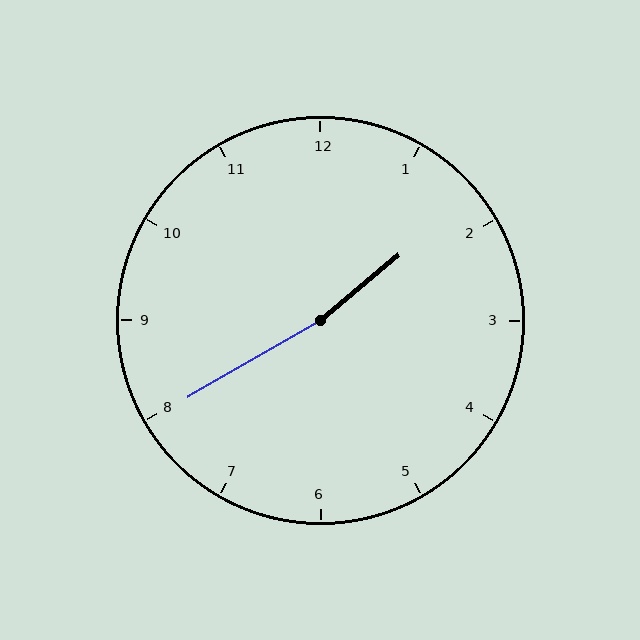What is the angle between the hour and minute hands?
Approximately 170 degrees.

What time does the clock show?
1:40.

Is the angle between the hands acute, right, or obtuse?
It is obtuse.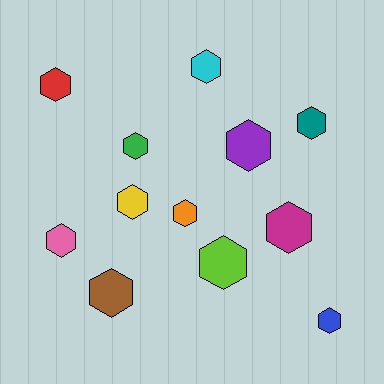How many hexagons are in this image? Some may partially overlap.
There are 12 hexagons.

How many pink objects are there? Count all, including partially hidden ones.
There is 1 pink object.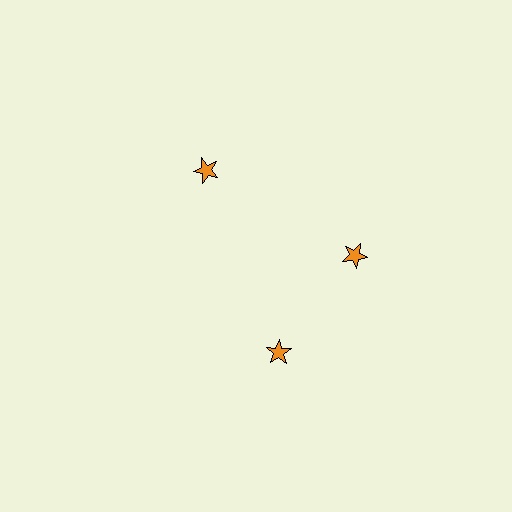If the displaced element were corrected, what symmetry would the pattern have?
It would have 3-fold rotational symmetry — the pattern would map onto itself every 120 degrees.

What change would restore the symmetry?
The symmetry would be restored by rotating it back into even spacing with its neighbors so that all 3 stars sit at equal angles and equal distance from the center.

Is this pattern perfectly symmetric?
No. The 3 orange stars are arranged in a ring, but one element near the 7 o'clock position is rotated out of alignment along the ring, breaking the 3-fold rotational symmetry.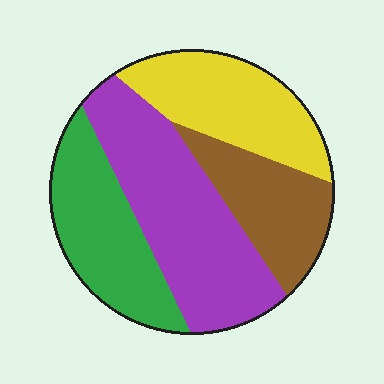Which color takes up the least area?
Brown, at roughly 20%.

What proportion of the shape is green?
Green takes up between a sixth and a third of the shape.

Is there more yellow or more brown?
Yellow.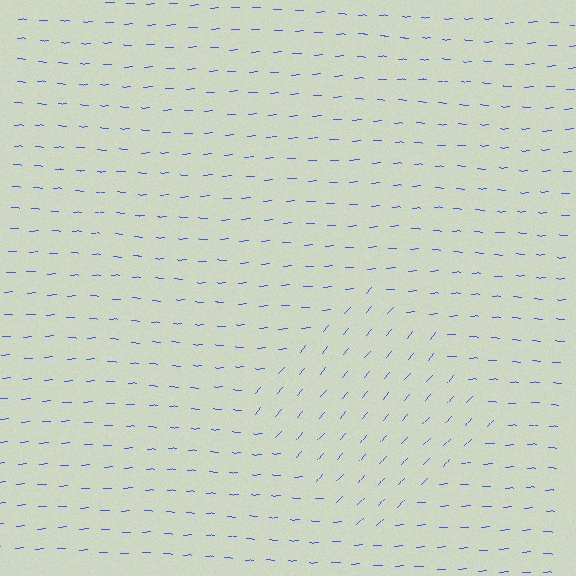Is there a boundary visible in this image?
Yes, there is a texture boundary formed by a change in line orientation.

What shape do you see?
I see a diamond.